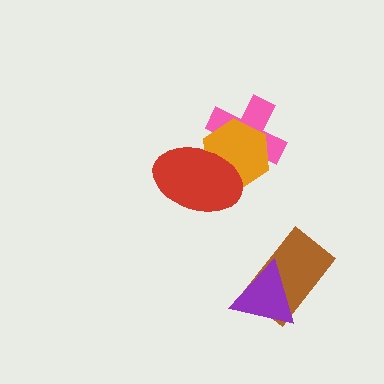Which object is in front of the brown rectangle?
The purple triangle is in front of the brown rectangle.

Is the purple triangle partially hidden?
No, no other shape covers it.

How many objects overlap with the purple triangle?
1 object overlaps with the purple triangle.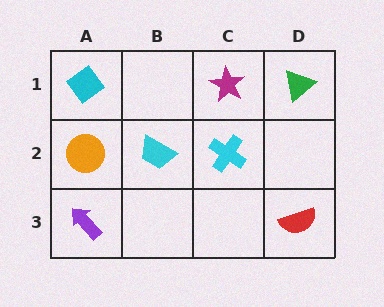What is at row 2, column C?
A cyan cross.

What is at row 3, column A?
A purple arrow.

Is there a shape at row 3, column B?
No, that cell is empty.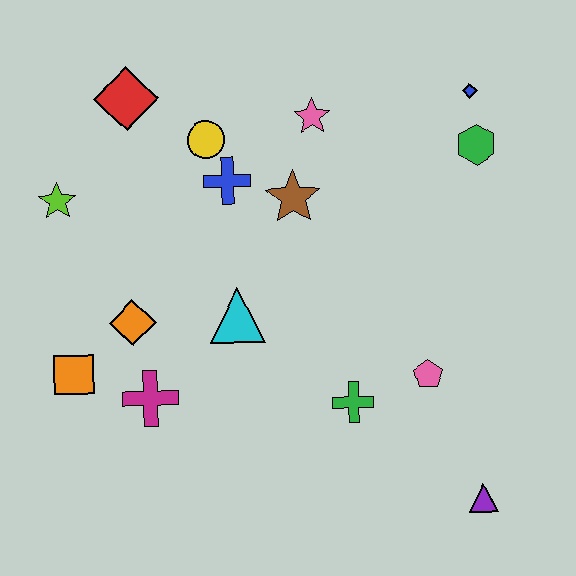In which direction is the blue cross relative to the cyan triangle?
The blue cross is above the cyan triangle.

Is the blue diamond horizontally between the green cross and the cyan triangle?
No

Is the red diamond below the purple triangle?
No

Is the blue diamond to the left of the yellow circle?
No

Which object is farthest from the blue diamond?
The orange square is farthest from the blue diamond.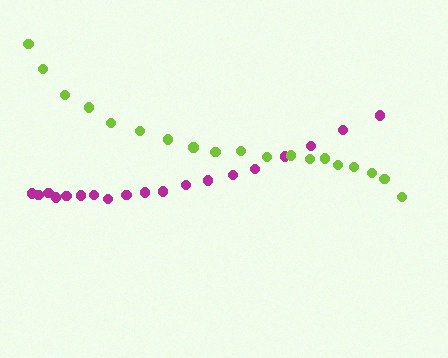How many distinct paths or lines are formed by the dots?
There are 2 distinct paths.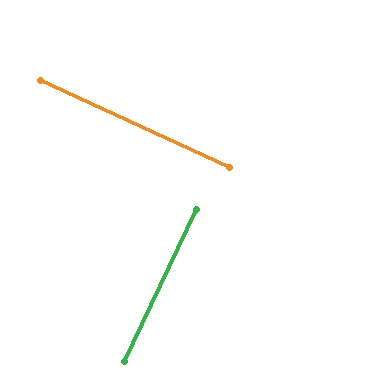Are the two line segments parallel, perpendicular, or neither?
Perpendicular — they meet at approximately 89°.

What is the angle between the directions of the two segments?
Approximately 89 degrees.